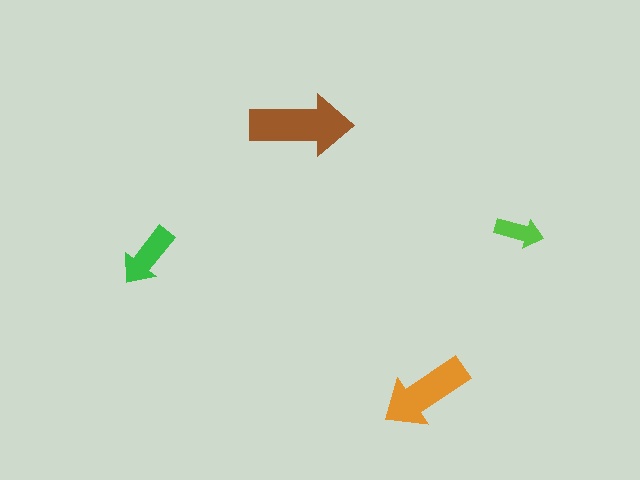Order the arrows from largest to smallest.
the brown one, the orange one, the green one, the lime one.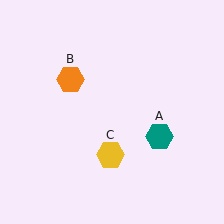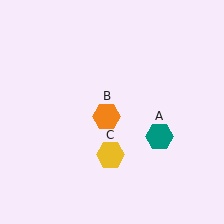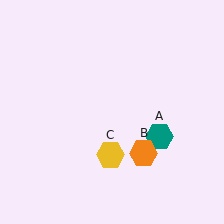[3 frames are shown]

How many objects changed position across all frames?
1 object changed position: orange hexagon (object B).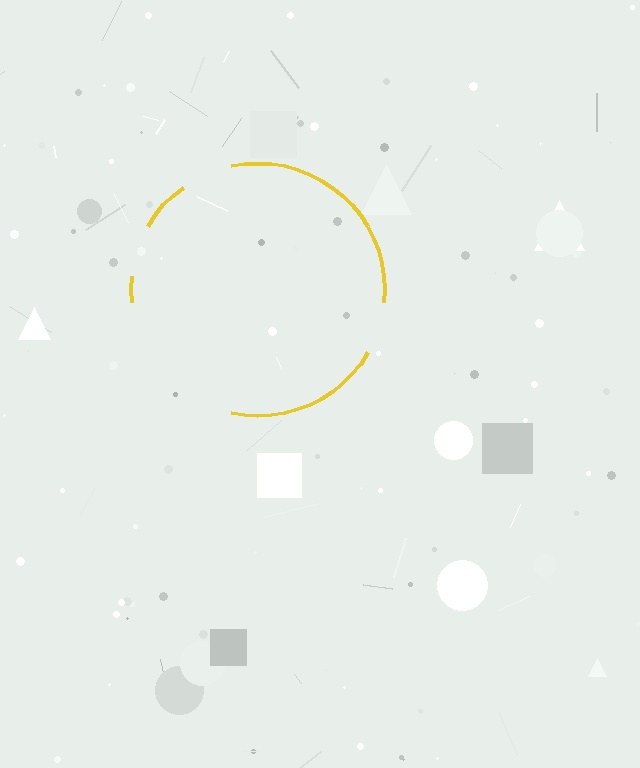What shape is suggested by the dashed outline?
The dashed outline suggests a circle.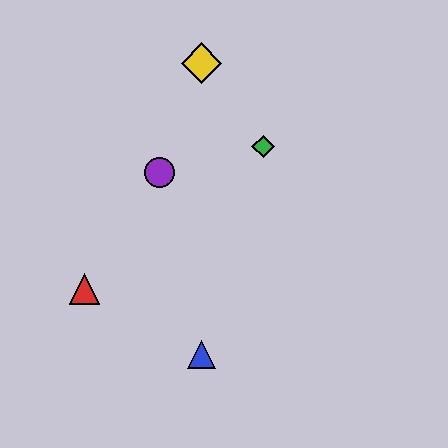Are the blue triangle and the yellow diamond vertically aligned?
Yes, both are at x≈201.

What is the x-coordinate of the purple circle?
The purple circle is at x≈160.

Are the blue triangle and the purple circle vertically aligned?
No, the blue triangle is at x≈201 and the purple circle is at x≈160.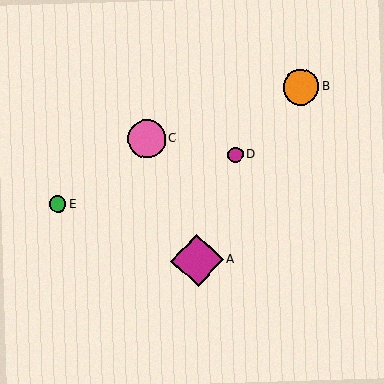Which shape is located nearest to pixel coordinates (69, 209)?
The green circle (labeled E) at (58, 204) is nearest to that location.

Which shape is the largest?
The magenta diamond (labeled A) is the largest.